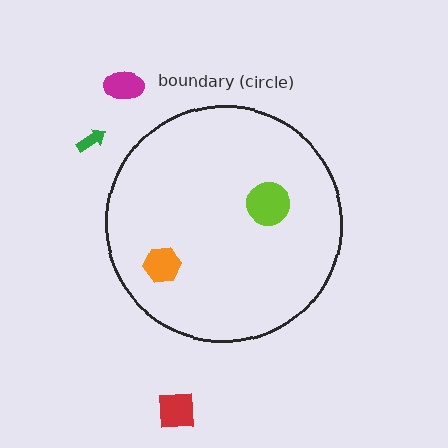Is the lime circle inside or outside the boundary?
Inside.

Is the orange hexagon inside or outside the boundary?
Inside.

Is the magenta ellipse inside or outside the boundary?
Outside.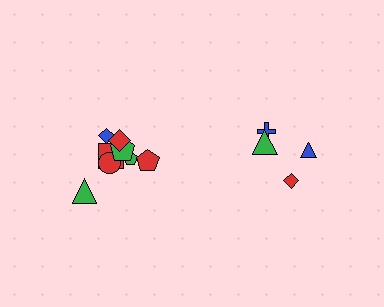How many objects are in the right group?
There are 4 objects.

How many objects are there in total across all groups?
There are 12 objects.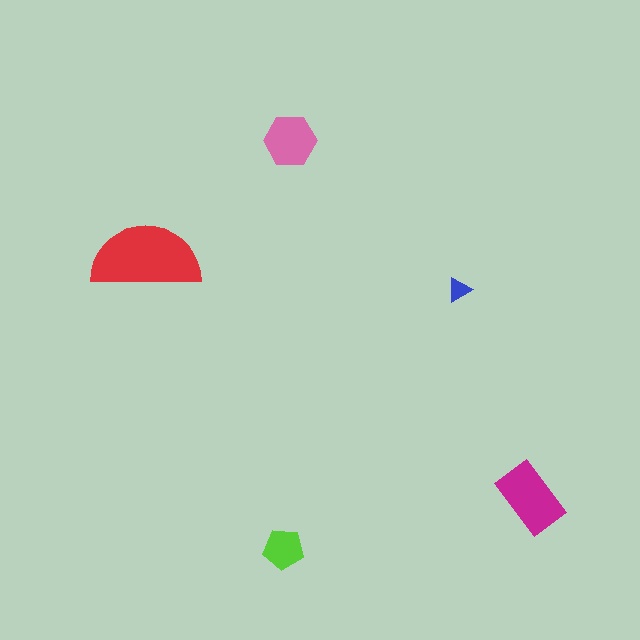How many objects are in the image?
There are 5 objects in the image.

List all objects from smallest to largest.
The blue triangle, the lime pentagon, the pink hexagon, the magenta rectangle, the red semicircle.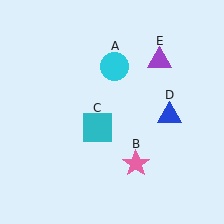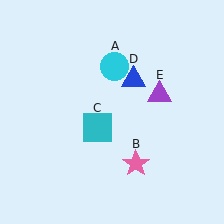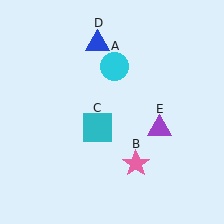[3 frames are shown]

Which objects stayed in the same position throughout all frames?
Cyan circle (object A) and pink star (object B) and cyan square (object C) remained stationary.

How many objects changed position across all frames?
2 objects changed position: blue triangle (object D), purple triangle (object E).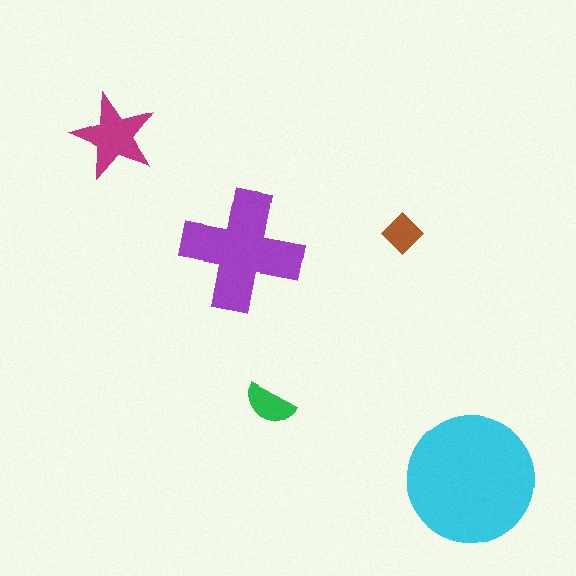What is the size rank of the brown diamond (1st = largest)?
5th.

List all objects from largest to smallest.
The cyan circle, the purple cross, the magenta star, the green semicircle, the brown diamond.